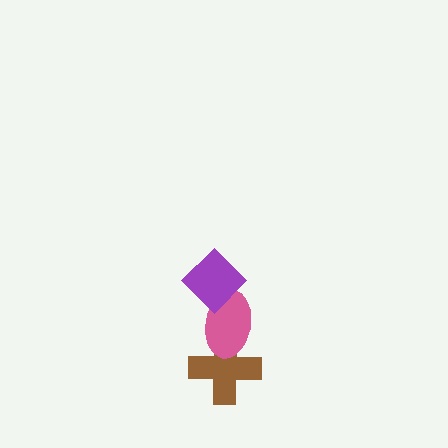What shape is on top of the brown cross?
The pink ellipse is on top of the brown cross.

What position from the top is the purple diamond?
The purple diamond is 1st from the top.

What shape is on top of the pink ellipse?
The purple diamond is on top of the pink ellipse.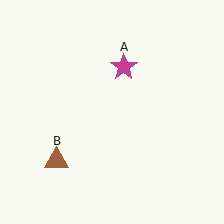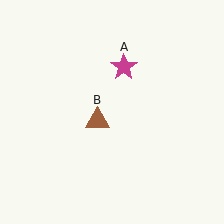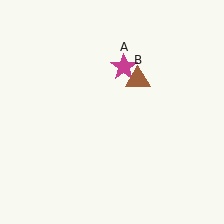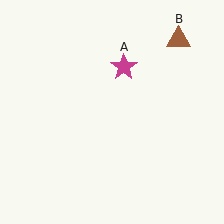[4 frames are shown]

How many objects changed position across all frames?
1 object changed position: brown triangle (object B).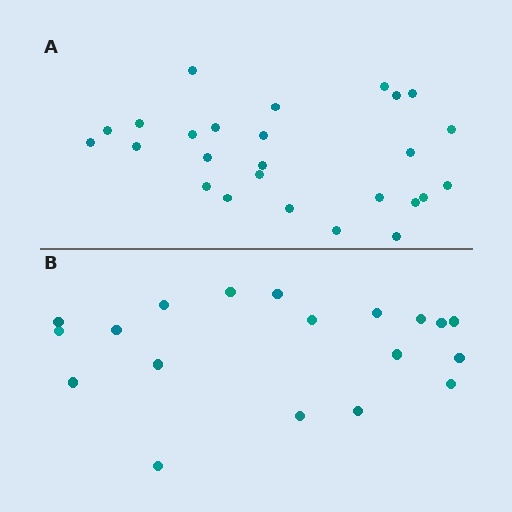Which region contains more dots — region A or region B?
Region A (the top region) has more dots.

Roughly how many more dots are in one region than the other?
Region A has roughly 8 or so more dots than region B.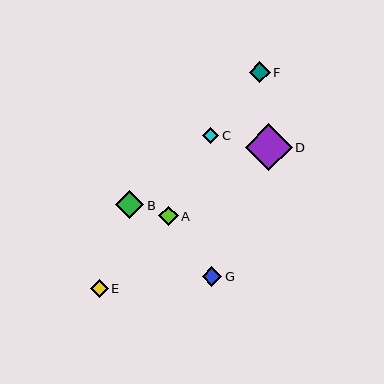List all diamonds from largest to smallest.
From largest to smallest: D, B, F, A, G, E, C.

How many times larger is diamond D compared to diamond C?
Diamond D is approximately 2.9 times the size of diamond C.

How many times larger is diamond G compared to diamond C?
Diamond G is approximately 1.2 times the size of diamond C.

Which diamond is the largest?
Diamond D is the largest with a size of approximately 47 pixels.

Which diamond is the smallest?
Diamond C is the smallest with a size of approximately 16 pixels.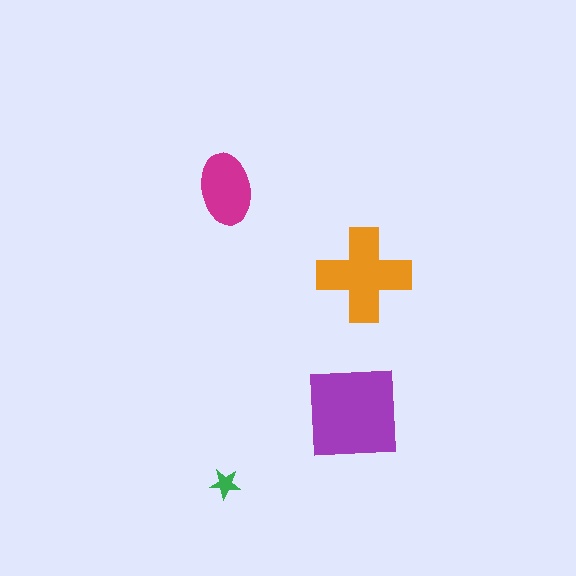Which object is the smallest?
The green star.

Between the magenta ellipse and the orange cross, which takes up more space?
The orange cross.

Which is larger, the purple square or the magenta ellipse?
The purple square.